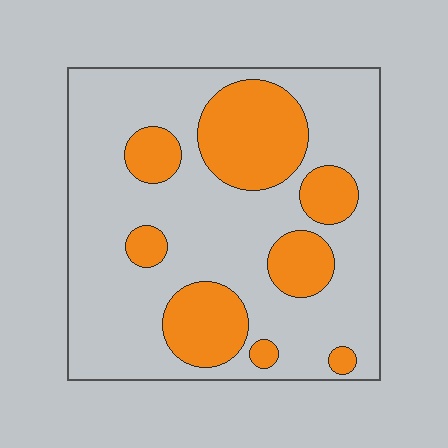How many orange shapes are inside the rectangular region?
8.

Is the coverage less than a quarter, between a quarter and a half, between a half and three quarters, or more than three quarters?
Between a quarter and a half.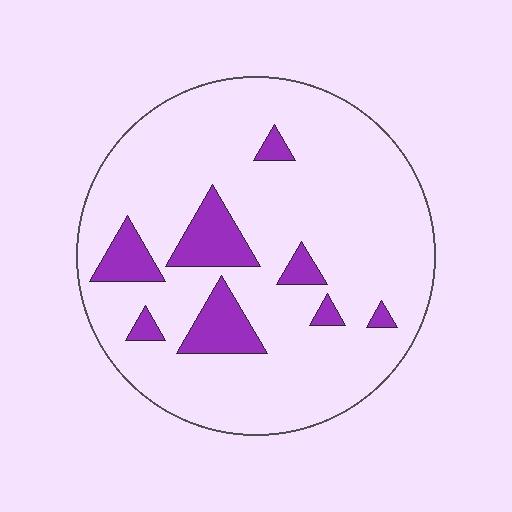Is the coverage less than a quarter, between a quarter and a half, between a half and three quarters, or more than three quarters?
Less than a quarter.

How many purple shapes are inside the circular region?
8.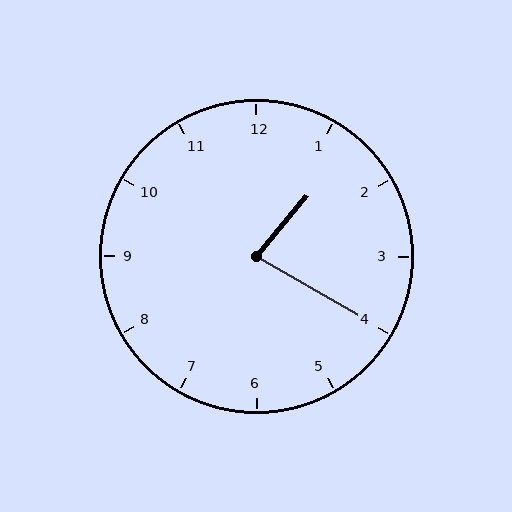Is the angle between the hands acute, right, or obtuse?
It is acute.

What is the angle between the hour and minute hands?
Approximately 80 degrees.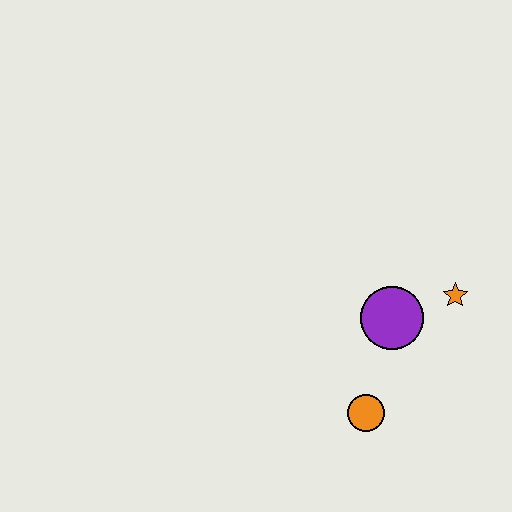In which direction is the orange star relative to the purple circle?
The orange star is to the right of the purple circle.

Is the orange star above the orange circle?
Yes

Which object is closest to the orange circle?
The purple circle is closest to the orange circle.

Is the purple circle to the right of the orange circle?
Yes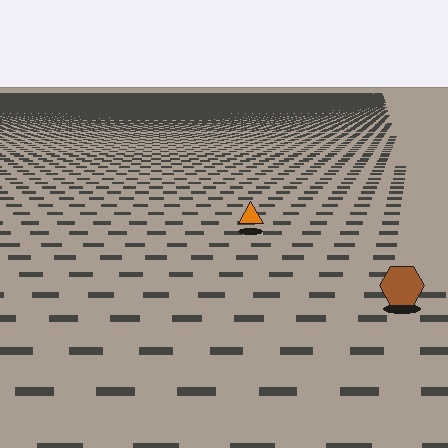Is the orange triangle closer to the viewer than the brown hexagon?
No. The brown hexagon is closer — you can tell from the texture gradient: the ground texture is coarser near it.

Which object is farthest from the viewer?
The orange triangle is farthest from the viewer. It appears smaller and the ground texture around it is denser.